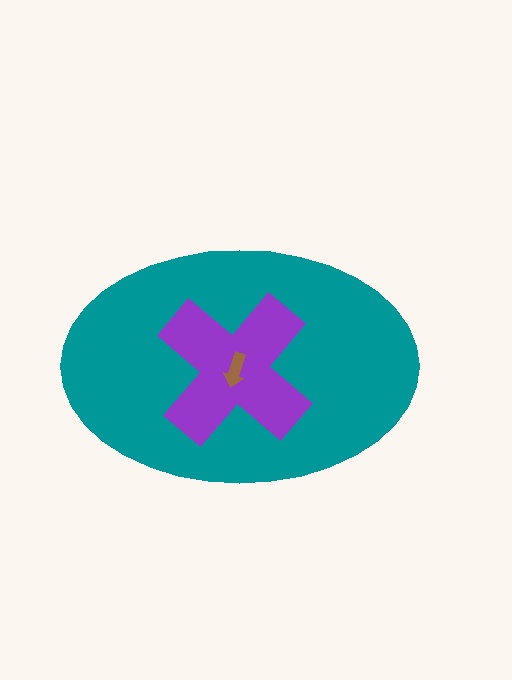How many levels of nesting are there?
3.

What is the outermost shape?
The teal ellipse.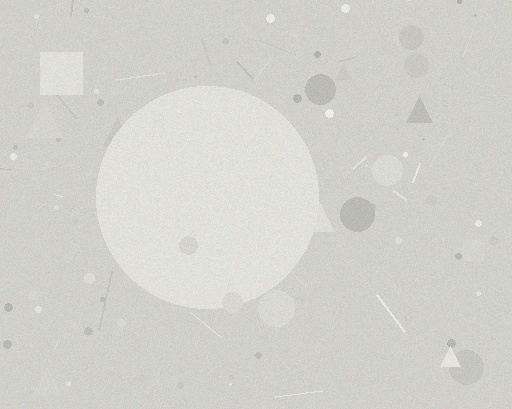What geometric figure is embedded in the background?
A circle is embedded in the background.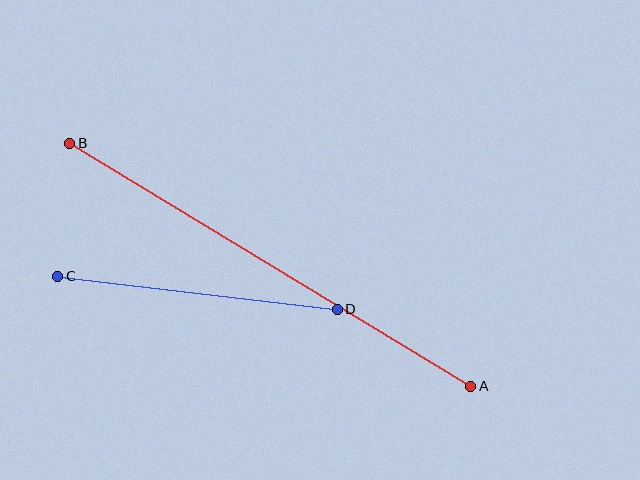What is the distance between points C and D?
The distance is approximately 282 pixels.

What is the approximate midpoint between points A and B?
The midpoint is at approximately (270, 265) pixels.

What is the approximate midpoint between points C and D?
The midpoint is at approximately (197, 293) pixels.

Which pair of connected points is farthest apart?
Points A and B are farthest apart.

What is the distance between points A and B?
The distance is approximately 469 pixels.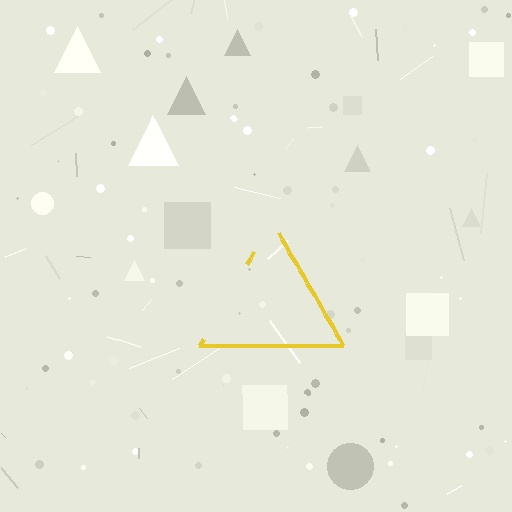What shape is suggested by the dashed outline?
The dashed outline suggests a triangle.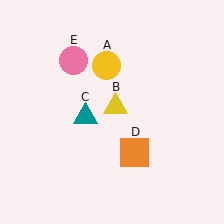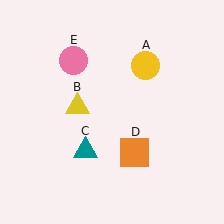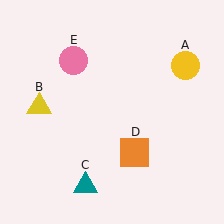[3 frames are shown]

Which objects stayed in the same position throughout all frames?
Orange square (object D) and pink circle (object E) remained stationary.